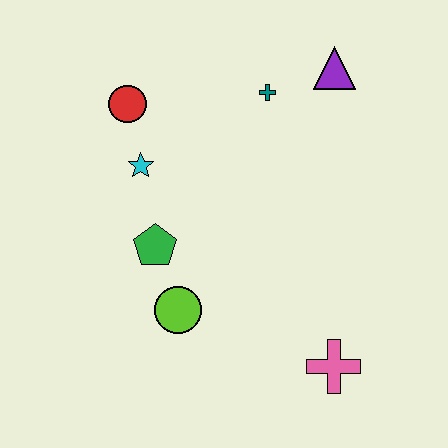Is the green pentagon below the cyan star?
Yes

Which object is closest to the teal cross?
The purple triangle is closest to the teal cross.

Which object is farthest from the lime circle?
The purple triangle is farthest from the lime circle.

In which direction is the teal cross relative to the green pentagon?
The teal cross is above the green pentagon.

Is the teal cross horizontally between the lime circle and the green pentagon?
No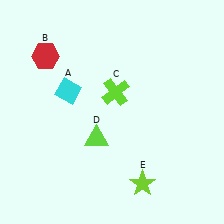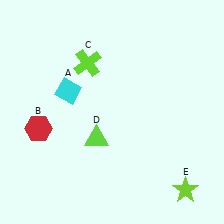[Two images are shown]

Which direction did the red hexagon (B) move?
The red hexagon (B) moved down.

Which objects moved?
The objects that moved are: the red hexagon (B), the lime cross (C), the lime star (E).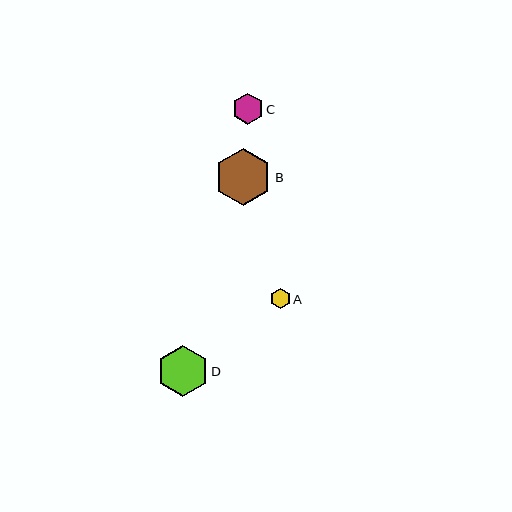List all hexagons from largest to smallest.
From largest to smallest: B, D, C, A.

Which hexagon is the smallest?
Hexagon A is the smallest with a size of approximately 20 pixels.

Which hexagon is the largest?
Hexagon B is the largest with a size of approximately 56 pixels.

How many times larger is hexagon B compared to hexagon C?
Hexagon B is approximately 1.8 times the size of hexagon C.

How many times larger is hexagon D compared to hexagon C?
Hexagon D is approximately 1.7 times the size of hexagon C.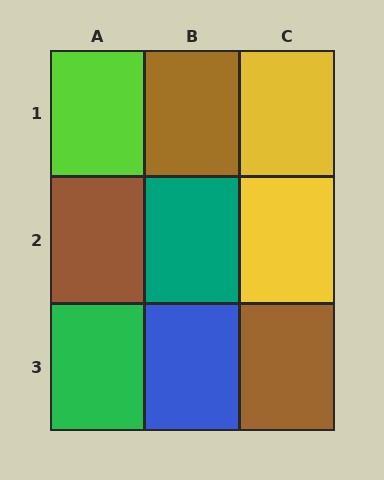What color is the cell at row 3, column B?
Blue.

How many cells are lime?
1 cell is lime.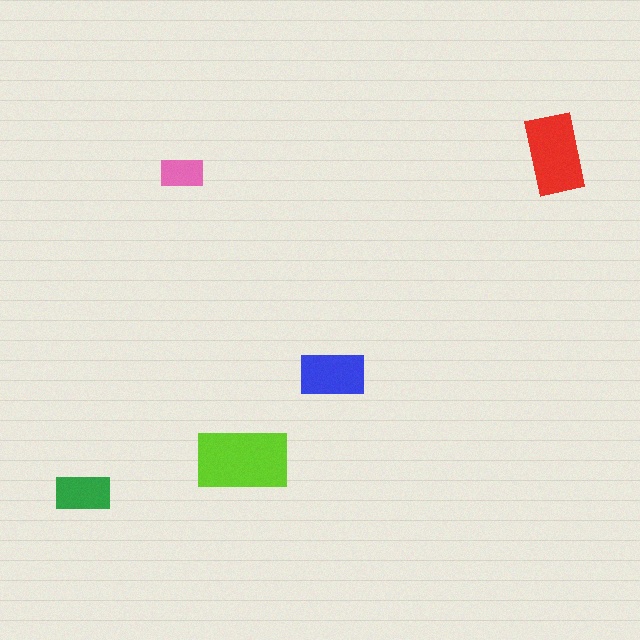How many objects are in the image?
There are 5 objects in the image.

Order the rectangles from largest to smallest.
the lime one, the red one, the blue one, the green one, the pink one.